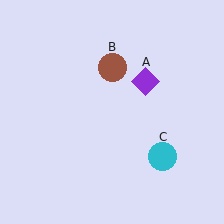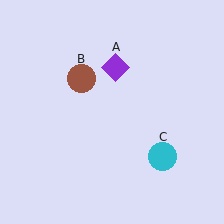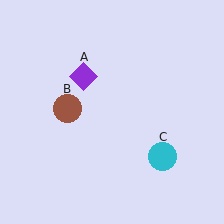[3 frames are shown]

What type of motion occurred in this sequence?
The purple diamond (object A), brown circle (object B) rotated counterclockwise around the center of the scene.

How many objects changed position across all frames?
2 objects changed position: purple diamond (object A), brown circle (object B).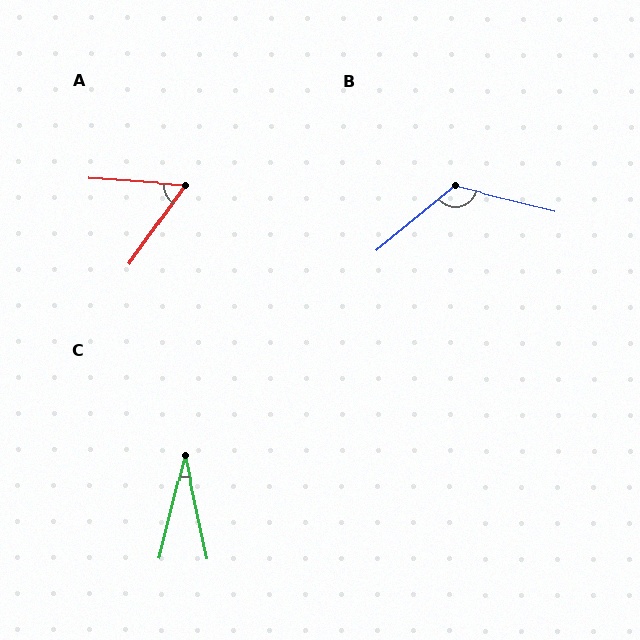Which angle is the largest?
B, at approximately 127 degrees.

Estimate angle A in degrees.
Approximately 59 degrees.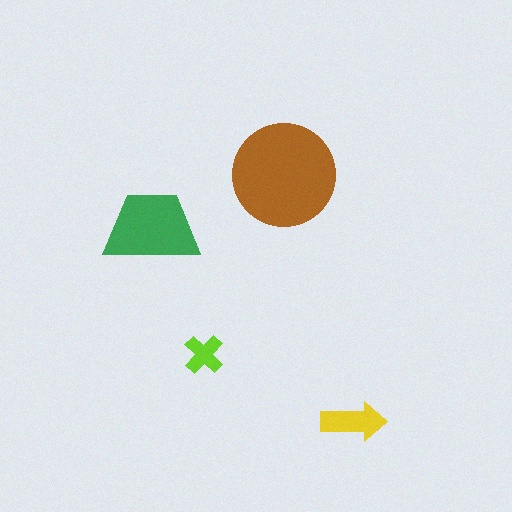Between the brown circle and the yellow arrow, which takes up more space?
The brown circle.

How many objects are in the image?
There are 4 objects in the image.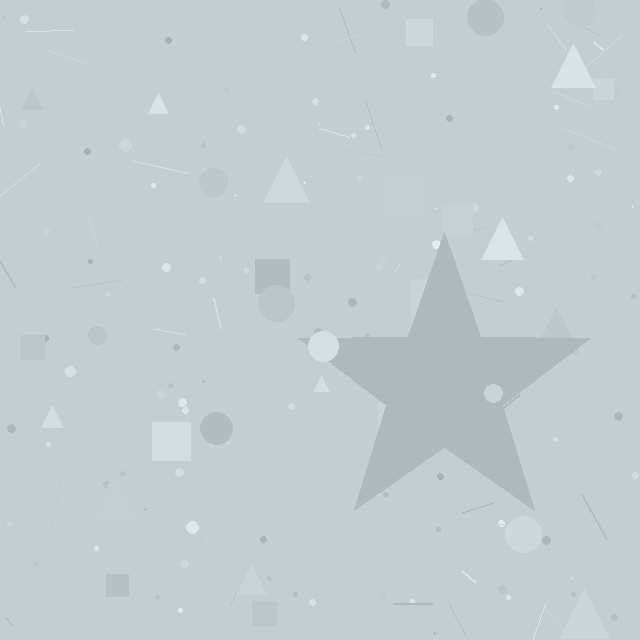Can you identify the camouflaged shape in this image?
The camouflaged shape is a star.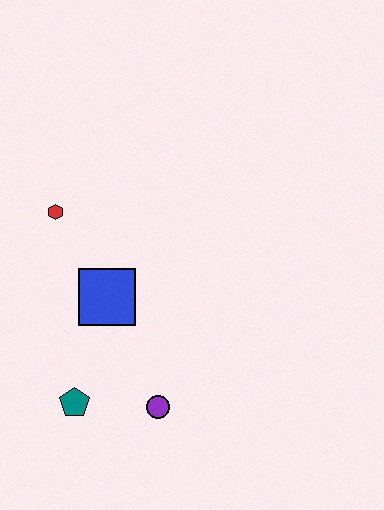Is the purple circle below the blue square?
Yes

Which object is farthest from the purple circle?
The red hexagon is farthest from the purple circle.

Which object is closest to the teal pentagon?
The purple circle is closest to the teal pentagon.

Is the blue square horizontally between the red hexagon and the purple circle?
Yes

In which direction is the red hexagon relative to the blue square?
The red hexagon is above the blue square.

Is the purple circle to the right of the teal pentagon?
Yes